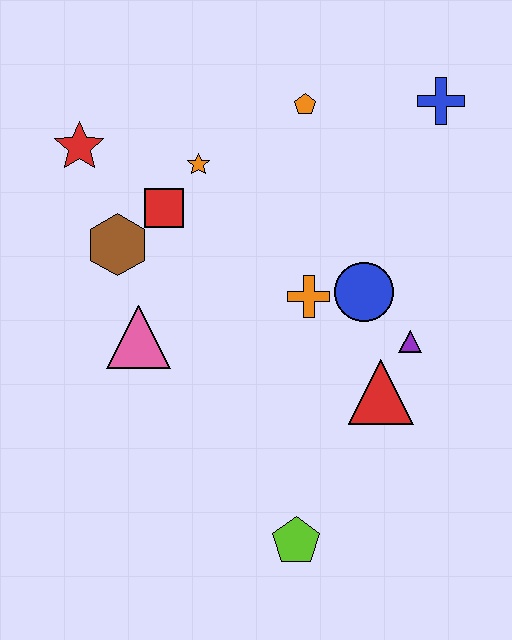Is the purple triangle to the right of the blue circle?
Yes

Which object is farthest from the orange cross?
The red star is farthest from the orange cross.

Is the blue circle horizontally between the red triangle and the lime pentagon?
Yes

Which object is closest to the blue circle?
The orange cross is closest to the blue circle.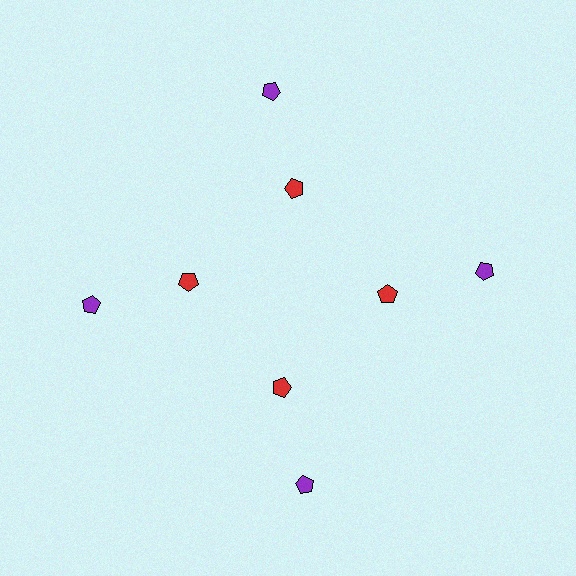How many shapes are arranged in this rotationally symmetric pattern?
There are 8 shapes, arranged in 4 groups of 2.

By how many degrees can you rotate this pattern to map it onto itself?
The pattern maps onto itself every 90 degrees of rotation.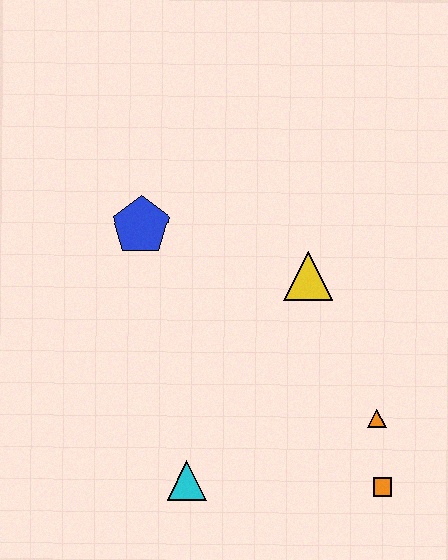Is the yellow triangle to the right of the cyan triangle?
Yes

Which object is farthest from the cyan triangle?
The blue pentagon is farthest from the cyan triangle.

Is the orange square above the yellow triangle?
No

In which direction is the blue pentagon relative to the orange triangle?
The blue pentagon is to the left of the orange triangle.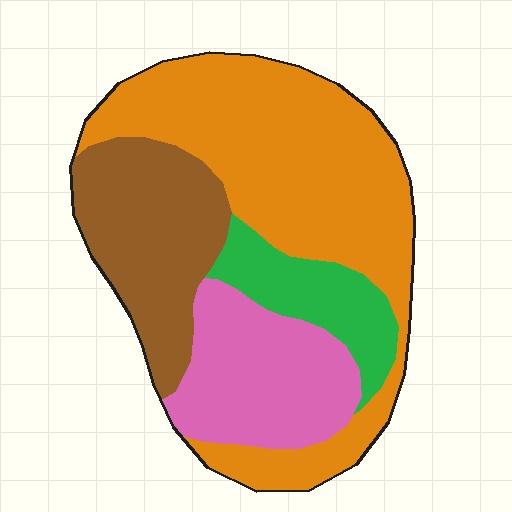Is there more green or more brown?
Brown.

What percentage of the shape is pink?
Pink covers around 20% of the shape.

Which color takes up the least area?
Green, at roughly 10%.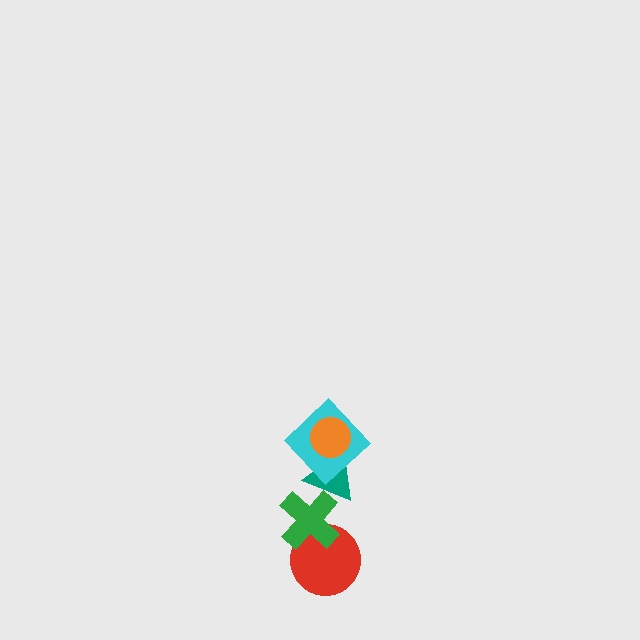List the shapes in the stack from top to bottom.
From top to bottom: the orange circle, the cyan diamond, the teal triangle, the green cross, the red circle.